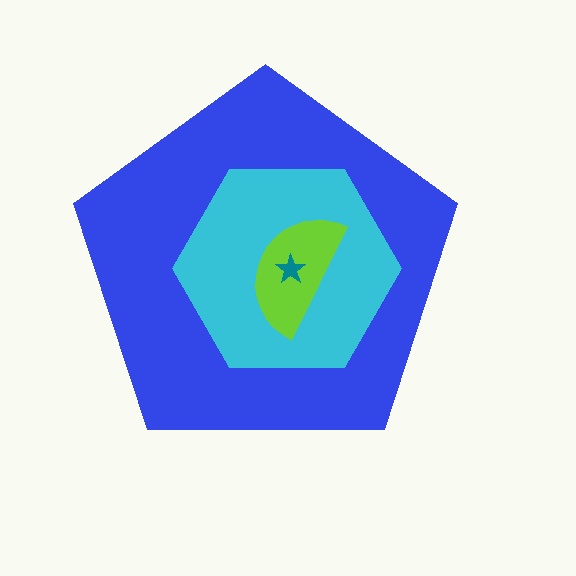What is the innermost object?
The teal star.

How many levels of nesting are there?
4.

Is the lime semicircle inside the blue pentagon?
Yes.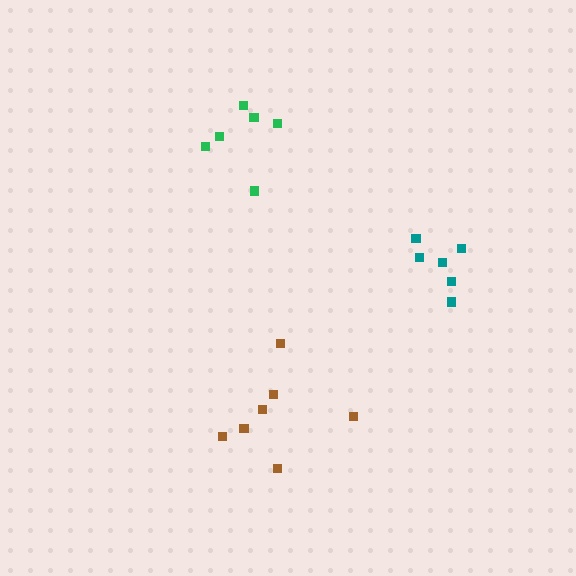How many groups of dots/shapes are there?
There are 3 groups.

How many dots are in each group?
Group 1: 6 dots, Group 2: 6 dots, Group 3: 7 dots (19 total).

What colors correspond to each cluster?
The clusters are colored: teal, green, brown.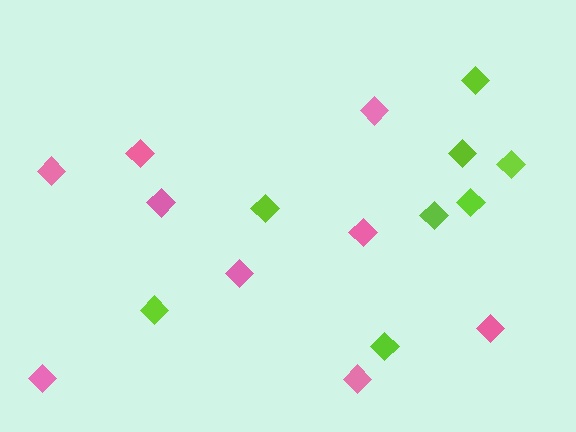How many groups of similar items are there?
There are 2 groups: one group of pink diamonds (9) and one group of lime diamonds (8).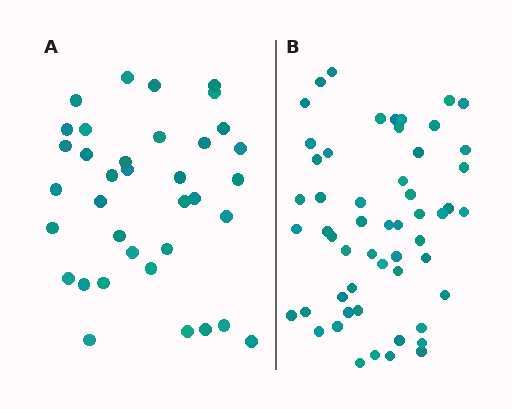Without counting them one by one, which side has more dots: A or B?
Region B (the right region) has more dots.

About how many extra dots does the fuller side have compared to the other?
Region B has approximately 20 more dots than region A.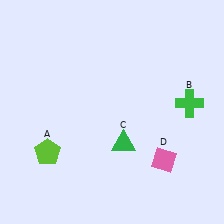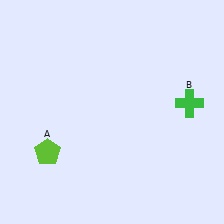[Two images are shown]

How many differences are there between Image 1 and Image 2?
There are 2 differences between the two images.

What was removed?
The pink diamond (D), the green triangle (C) were removed in Image 2.